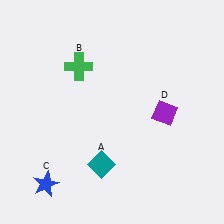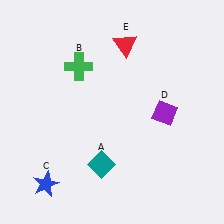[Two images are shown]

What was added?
A red triangle (E) was added in Image 2.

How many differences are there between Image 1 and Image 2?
There is 1 difference between the two images.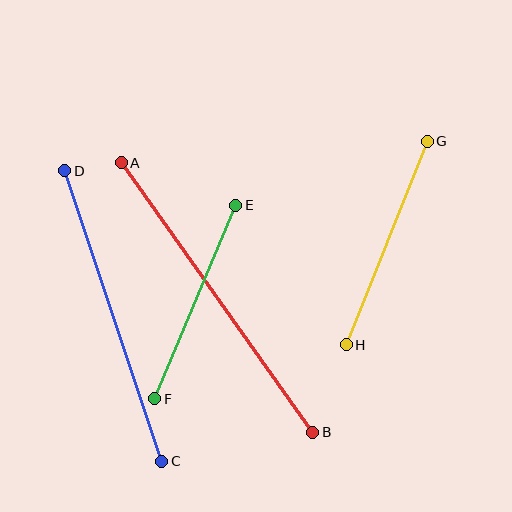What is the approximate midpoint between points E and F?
The midpoint is at approximately (195, 302) pixels.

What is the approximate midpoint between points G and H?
The midpoint is at approximately (387, 243) pixels.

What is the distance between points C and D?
The distance is approximately 306 pixels.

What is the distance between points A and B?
The distance is approximately 330 pixels.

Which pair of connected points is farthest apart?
Points A and B are farthest apart.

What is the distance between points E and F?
The distance is approximately 210 pixels.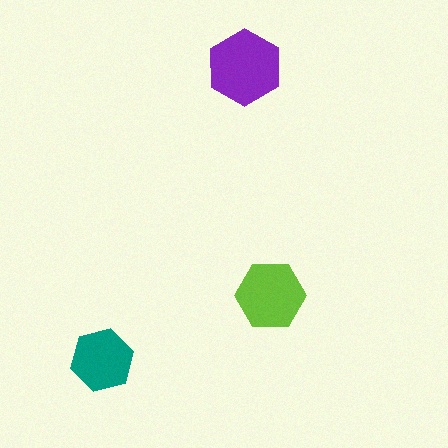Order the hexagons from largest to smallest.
the purple one, the lime one, the teal one.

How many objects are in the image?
There are 3 objects in the image.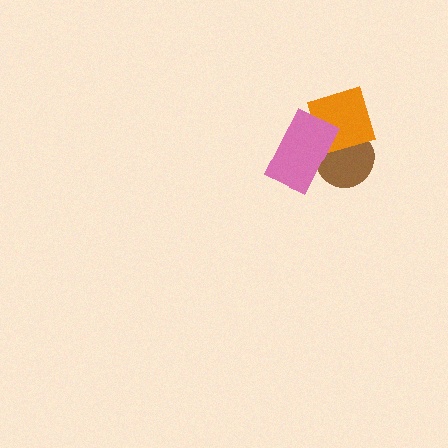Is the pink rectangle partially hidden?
No, no other shape covers it.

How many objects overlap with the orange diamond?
2 objects overlap with the orange diamond.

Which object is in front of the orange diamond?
The pink rectangle is in front of the orange diamond.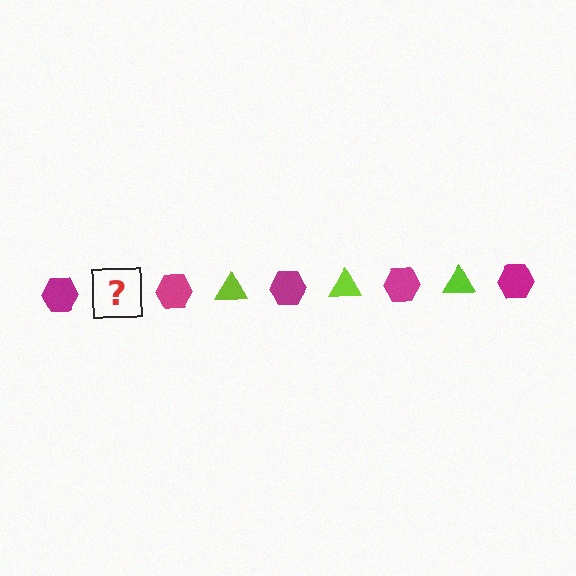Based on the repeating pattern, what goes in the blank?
The blank should be a lime triangle.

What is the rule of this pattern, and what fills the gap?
The rule is that the pattern alternates between magenta hexagon and lime triangle. The gap should be filled with a lime triangle.